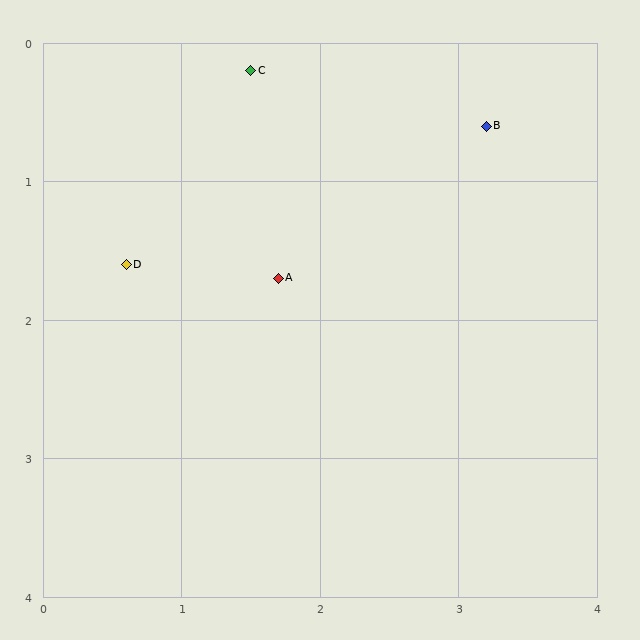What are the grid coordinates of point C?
Point C is at approximately (1.5, 0.2).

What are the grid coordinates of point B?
Point B is at approximately (3.2, 0.6).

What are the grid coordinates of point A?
Point A is at approximately (1.7, 1.7).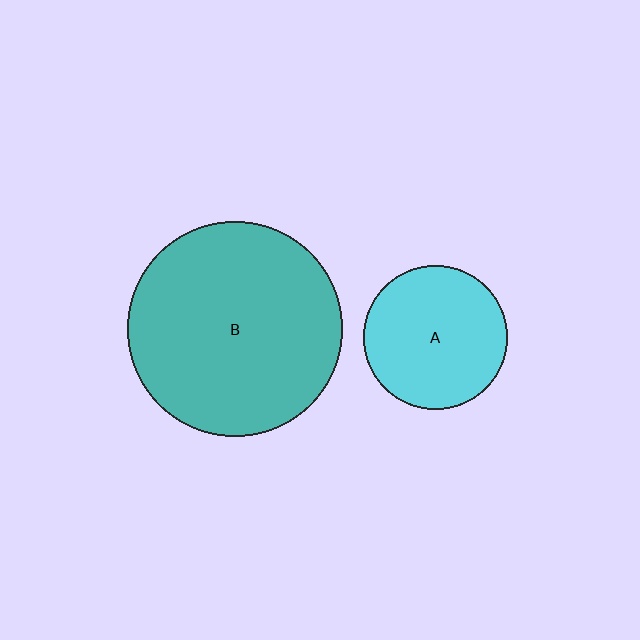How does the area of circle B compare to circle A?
Approximately 2.2 times.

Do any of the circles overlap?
No, none of the circles overlap.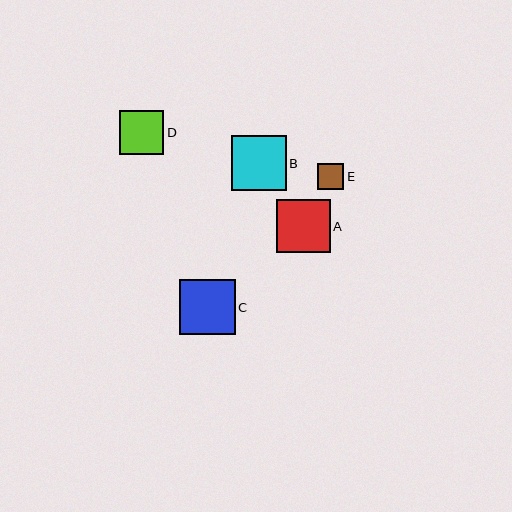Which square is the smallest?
Square E is the smallest with a size of approximately 26 pixels.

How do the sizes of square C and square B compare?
Square C and square B are approximately the same size.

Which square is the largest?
Square C is the largest with a size of approximately 56 pixels.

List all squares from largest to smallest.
From largest to smallest: C, B, A, D, E.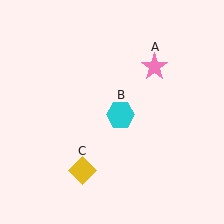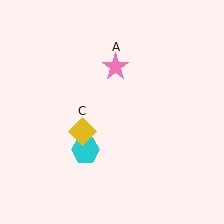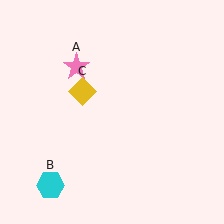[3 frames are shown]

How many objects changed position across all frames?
3 objects changed position: pink star (object A), cyan hexagon (object B), yellow diamond (object C).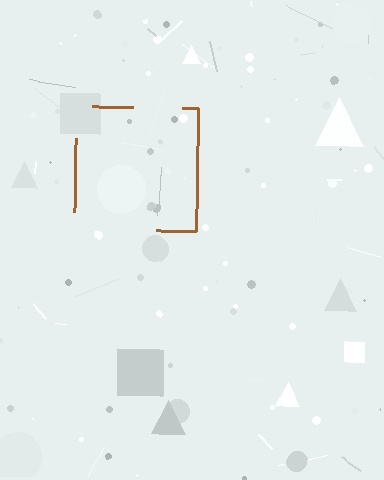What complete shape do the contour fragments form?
The contour fragments form a square.